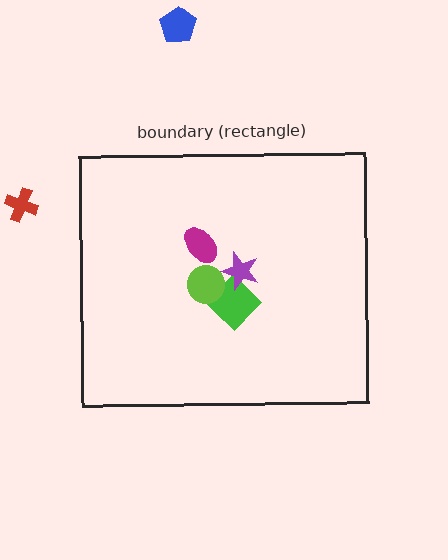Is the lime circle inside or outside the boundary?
Inside.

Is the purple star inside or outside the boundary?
Inside.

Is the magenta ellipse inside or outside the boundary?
Inside.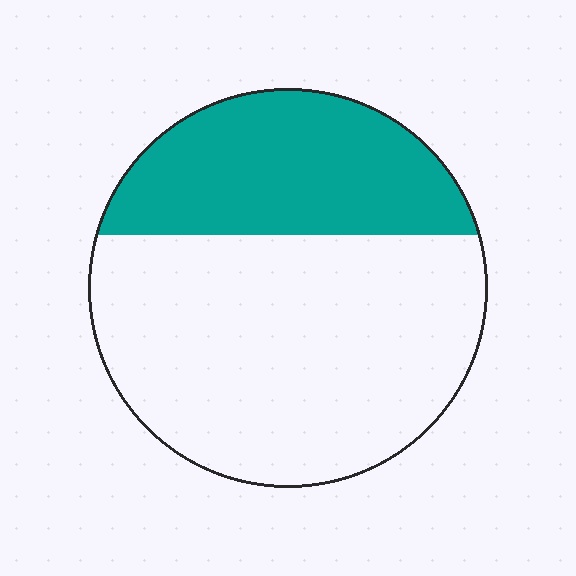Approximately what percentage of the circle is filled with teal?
Approximately 35%.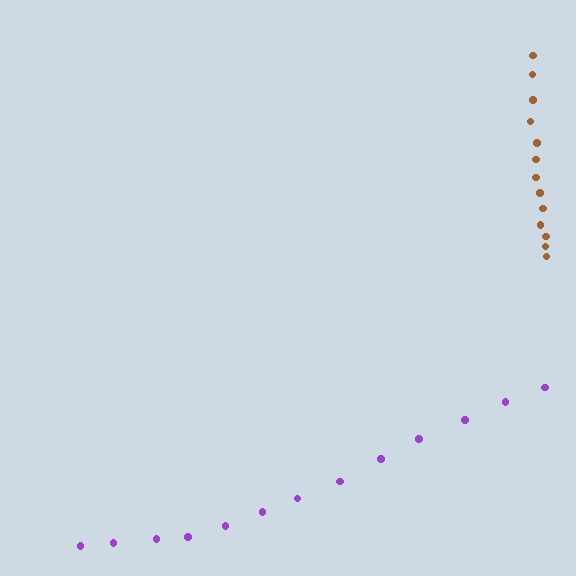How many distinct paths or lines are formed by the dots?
There are 2 distinct paths.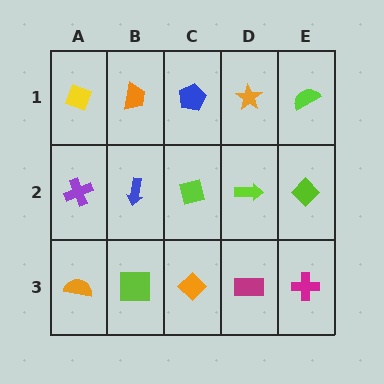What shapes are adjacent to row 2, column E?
A lime semicircle (row 1, column E), a magenta cross (row 3, column E), a lime arrow (row 2, column D).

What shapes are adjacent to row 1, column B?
A blue arrow (row 2, column B), a yellow diamond (row 1, column A), a blue pentagon (row 1, column C).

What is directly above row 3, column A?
A purple cross.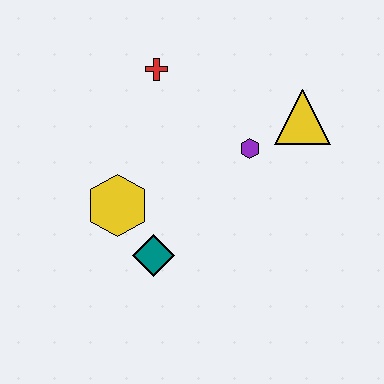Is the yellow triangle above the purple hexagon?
Yes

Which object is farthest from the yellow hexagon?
The yellow triangle is farthest from the yellow hexagon.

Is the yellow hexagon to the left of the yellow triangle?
Yes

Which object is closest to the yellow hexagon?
The teal diamond is closest to the yellow hexagon.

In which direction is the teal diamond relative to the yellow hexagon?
The teal diamond is below the yellow hexagon.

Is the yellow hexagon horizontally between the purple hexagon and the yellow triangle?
No